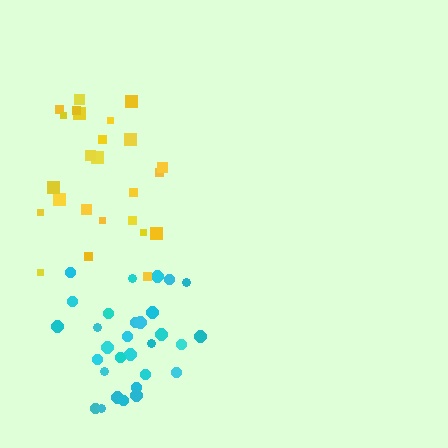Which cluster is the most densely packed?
Cyan.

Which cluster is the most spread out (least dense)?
Yellow.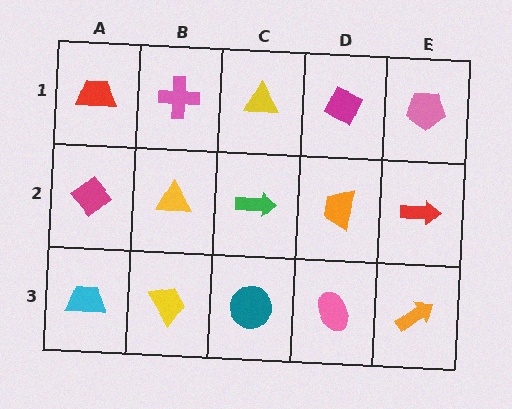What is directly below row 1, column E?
A red arrow.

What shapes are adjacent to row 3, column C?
A green arrow (row 2, column C), a yellow trapezoid (row 3, column B), a pink ellipse (row 3, column D).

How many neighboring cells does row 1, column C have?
3.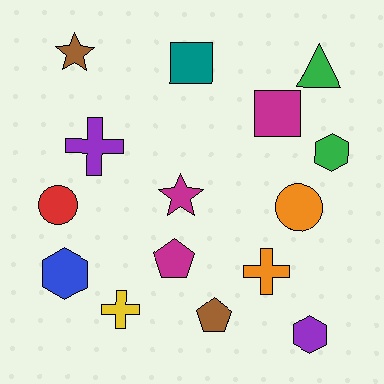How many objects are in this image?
There are 15 objects.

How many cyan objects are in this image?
There are no cyan objects.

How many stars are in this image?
There are 2 stars.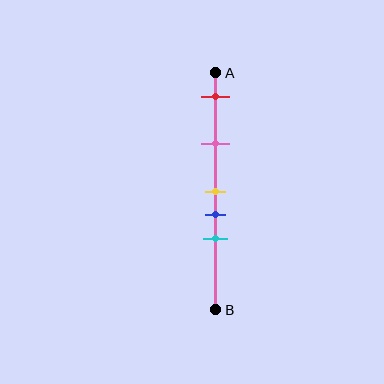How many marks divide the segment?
There are 5 marks dividing the segment.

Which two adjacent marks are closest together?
The yellow and blue marks are the closest adjacent pair.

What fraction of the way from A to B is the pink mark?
The pink mark is approximately 30% (0.3) of the way from A to B.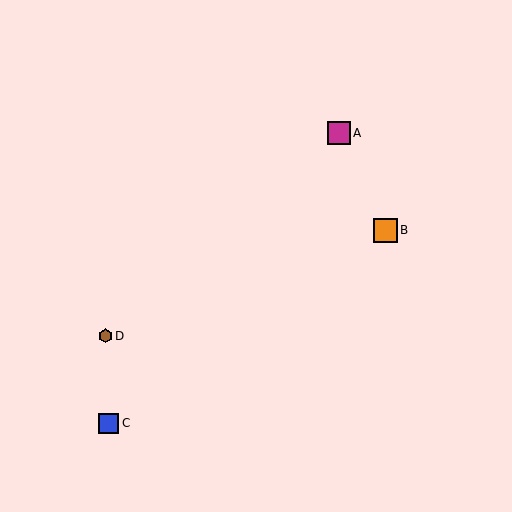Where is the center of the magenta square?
The center of the magenta square is at (339, 133).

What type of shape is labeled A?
Shape A is a magenta square.